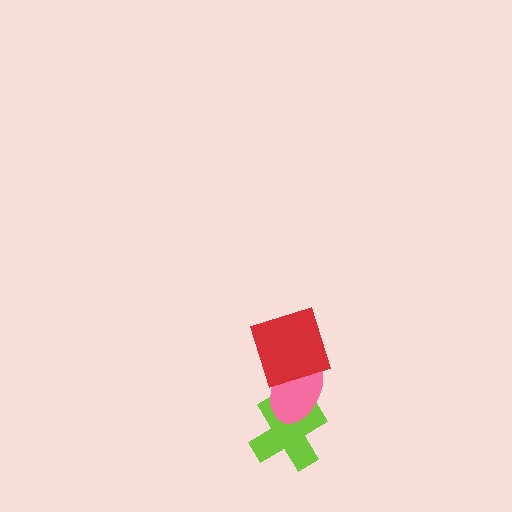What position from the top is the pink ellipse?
The pink ellipse is 2nd from the top.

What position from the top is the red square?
The red square is 1st from the top.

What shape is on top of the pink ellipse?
The red square is on top of the pink ellipse.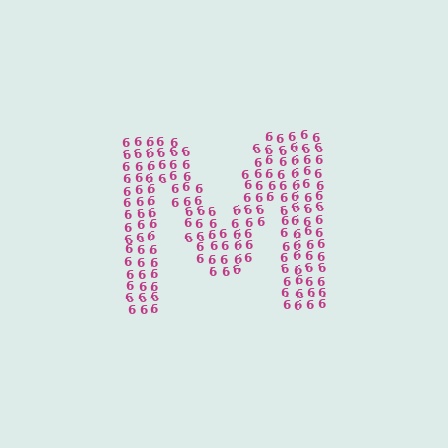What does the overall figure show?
The overall figure shows the letter M.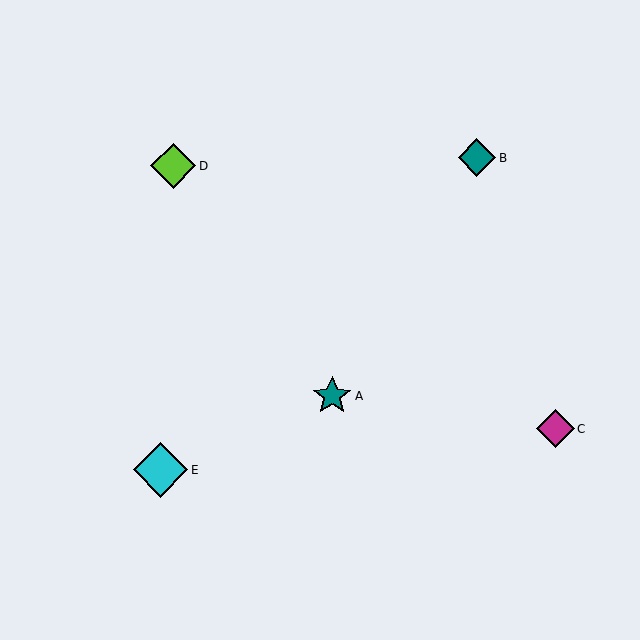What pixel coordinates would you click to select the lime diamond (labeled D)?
Click at (173, 166) to select the lime diamond D.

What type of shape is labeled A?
Shape A is a teal star.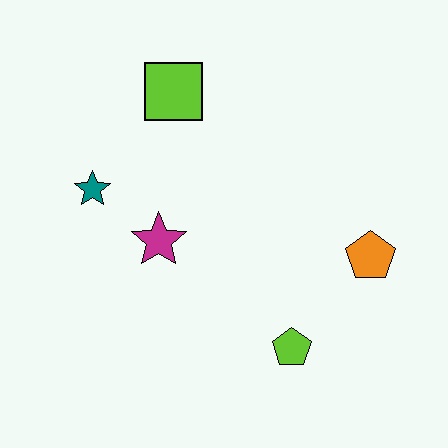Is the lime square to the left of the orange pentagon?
Yes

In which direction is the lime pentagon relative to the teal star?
The lime pentagon is to the right of the teal star.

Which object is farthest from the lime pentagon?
The lime square is farthest from the lime pentagon.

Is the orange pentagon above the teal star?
No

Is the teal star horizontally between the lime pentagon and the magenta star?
No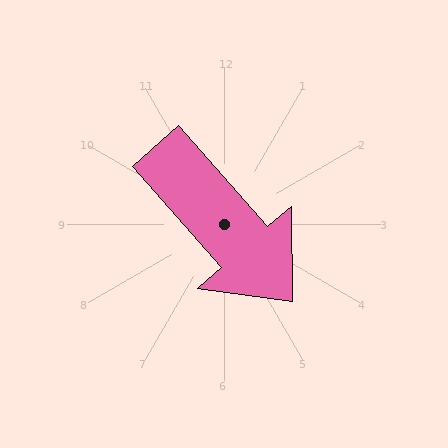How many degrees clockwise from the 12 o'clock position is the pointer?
Approximately 139 degrees.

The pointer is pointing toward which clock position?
Roughly 5 o'clock.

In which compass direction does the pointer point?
Southeast.